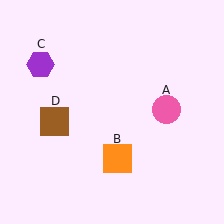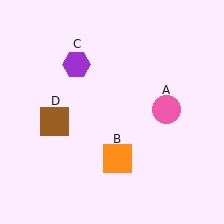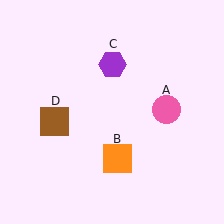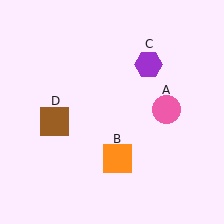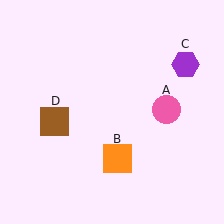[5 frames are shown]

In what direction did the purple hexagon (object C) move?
The purple hexagon (object C) moved right.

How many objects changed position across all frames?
1 object changed position: purple hexagon (object C).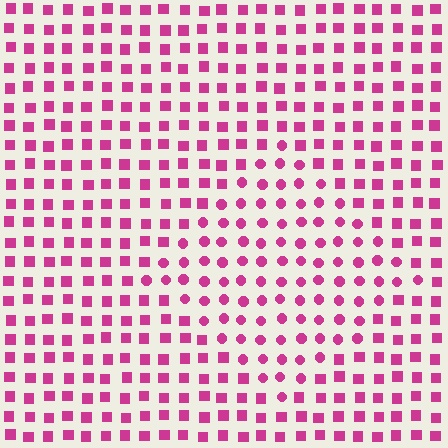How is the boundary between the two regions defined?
The boundary is defined by a change in element shape: circles inside vs. squares outside. All elements share the same color and spacing.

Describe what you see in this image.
The image is filled with small magenta elements arranged in a uniform grid. A diamond-shaped region contains circles, while the surrounding area contains squares. The boundary is defined purely by the change in element shape.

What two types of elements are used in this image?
The image uses circles inside the diamond region and squares outside it.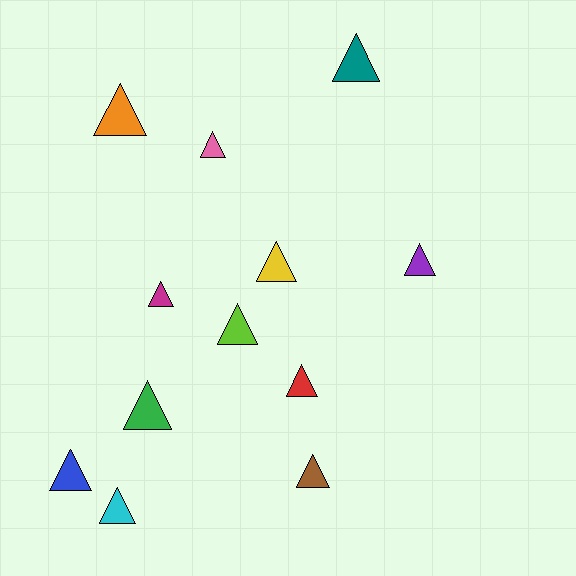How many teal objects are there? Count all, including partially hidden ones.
There is 1 teal object.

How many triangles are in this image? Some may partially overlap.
There are 12 triangles.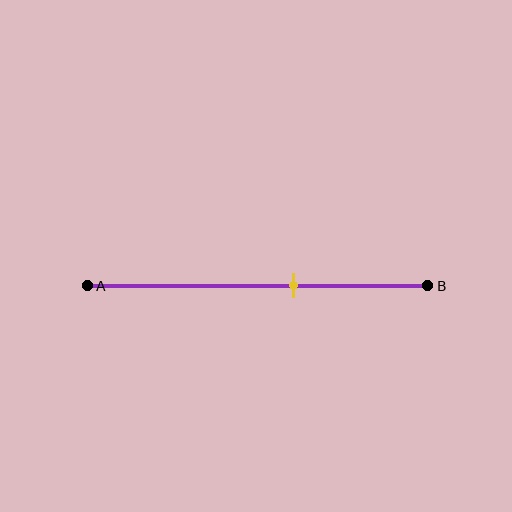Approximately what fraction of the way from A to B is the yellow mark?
The yellow mark is approximately 60% of the way from A to B.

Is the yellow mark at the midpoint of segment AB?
No, the mark is at about 60% from A, not at the 50% midpoint.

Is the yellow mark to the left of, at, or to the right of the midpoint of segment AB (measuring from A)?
The yellow mark is to the right of the midpoint of segment AB.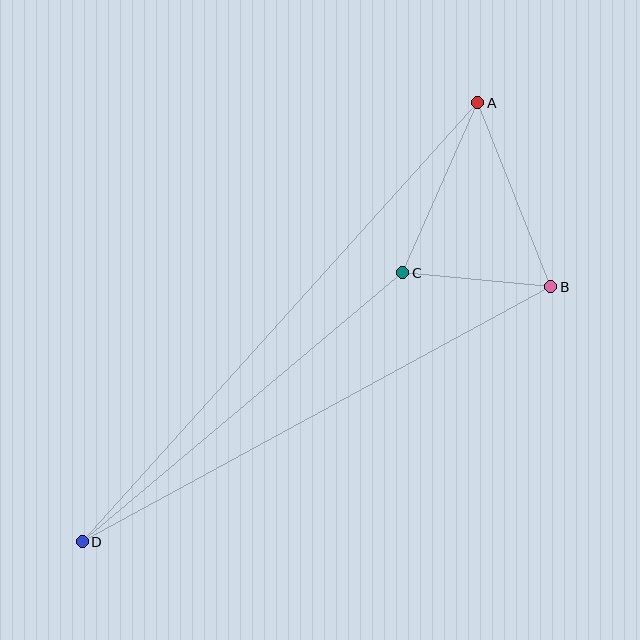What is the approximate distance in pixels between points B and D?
The distance between B and D is approximately 533 pixels.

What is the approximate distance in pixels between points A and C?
The distance between A and C is approximately 185 pixels.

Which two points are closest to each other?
Points B and C are closest to each other.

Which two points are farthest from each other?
Points A and D are farthest from each other.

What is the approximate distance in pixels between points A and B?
The distance between A and B is approximately 198 pixels.